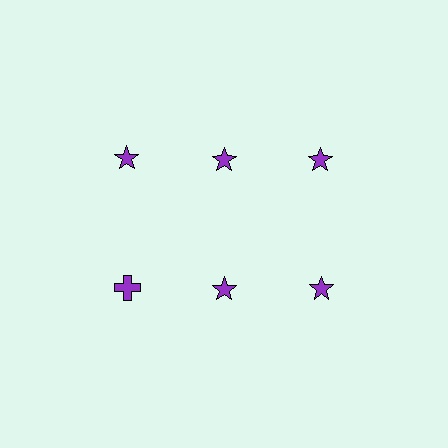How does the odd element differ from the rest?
It has a different shape: cross instead of star.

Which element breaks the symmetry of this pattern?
The purple cross in the second row, leftmost column breaks the symmetry. All other shapes are purple stars.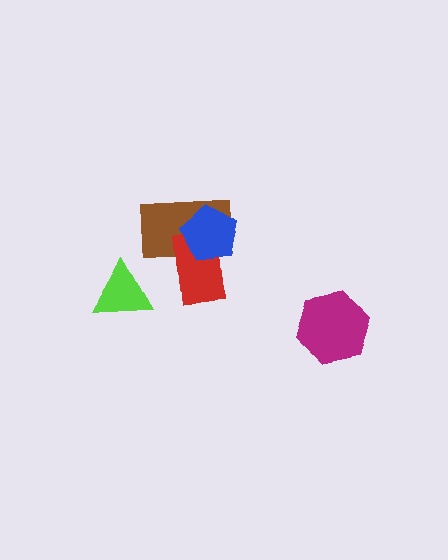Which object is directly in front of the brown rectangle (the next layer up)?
The red rectangle is directly in front of the brown rectangle.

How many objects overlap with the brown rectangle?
2 objects overlap with the brown rectangle.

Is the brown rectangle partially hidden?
Yes, it is partially covered by another shape.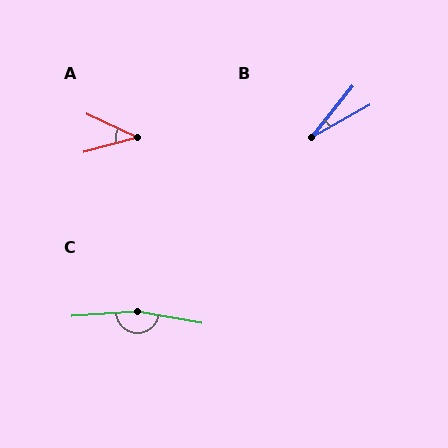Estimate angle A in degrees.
Approximately 40 degrees.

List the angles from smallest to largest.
B (22°), A (40°), C (166°).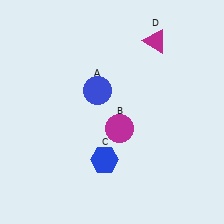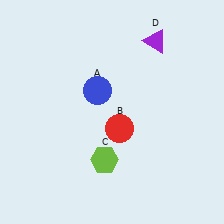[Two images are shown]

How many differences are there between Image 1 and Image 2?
There are 3 differences between the two images.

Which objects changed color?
B changed from magenta to red. C changed from blue to lime. D changed from magenta to purple.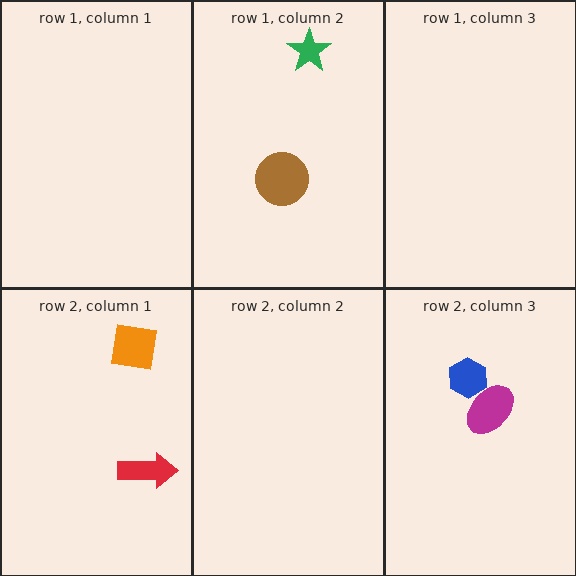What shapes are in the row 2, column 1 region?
The orange square, the red arrow.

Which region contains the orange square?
The row 2, column 1 region.